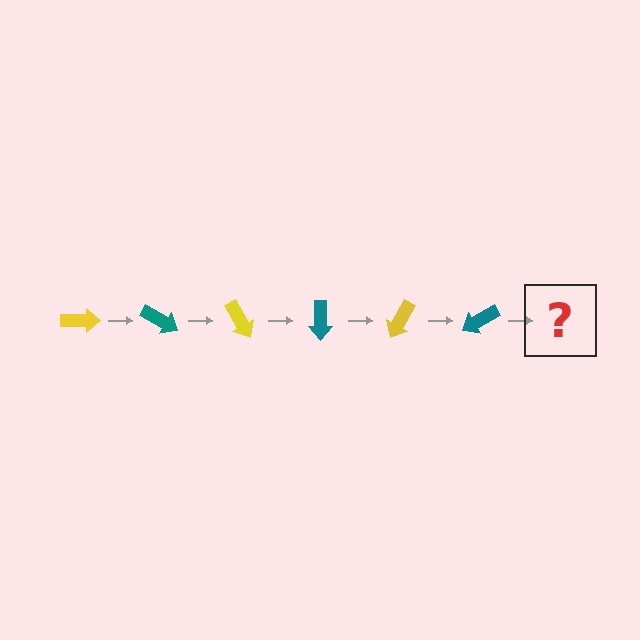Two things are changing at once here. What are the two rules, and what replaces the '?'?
The two rules are that it rotates 30 degrees each step and the color cycles through yellow and teal. The '?' should be a yellow arrow, rotated 180 degrees from the start.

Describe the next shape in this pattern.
It should be a yellow arrow, rotated 180 degrees from the start.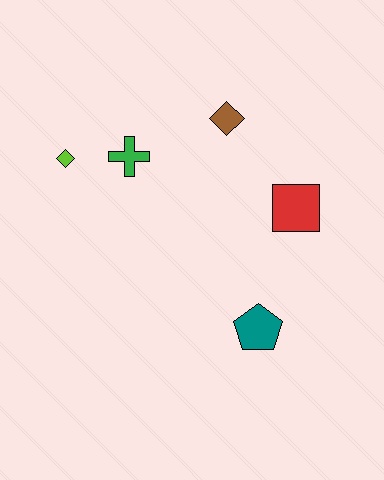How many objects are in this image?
There are 5 objects.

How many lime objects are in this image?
There is 1 lime object.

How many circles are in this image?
There are no circles.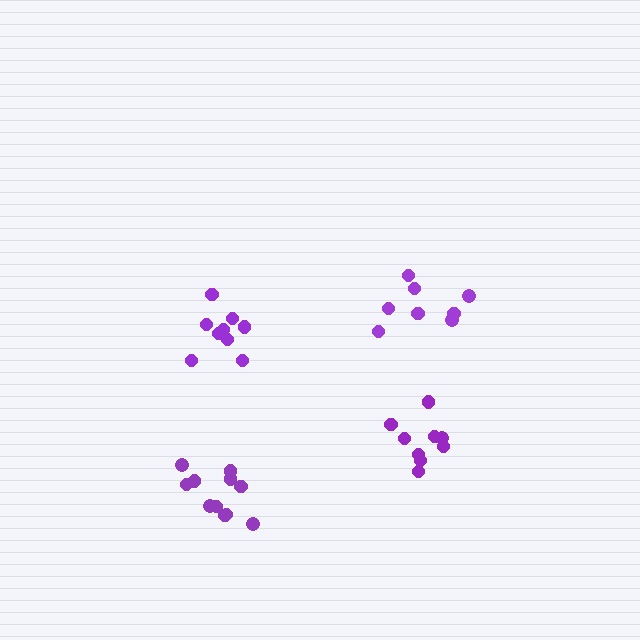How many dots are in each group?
Group 1: 8 dots, Group 2: 9 dots, Group 3: 9 dots, Group 4: 11 dots (37 total).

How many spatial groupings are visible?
There are 4 spatial groupings.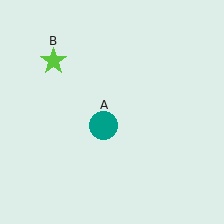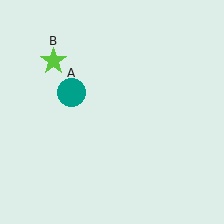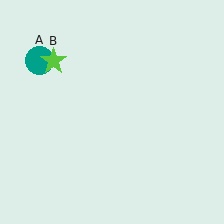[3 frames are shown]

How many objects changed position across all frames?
1 object changed position: teal circle (object A).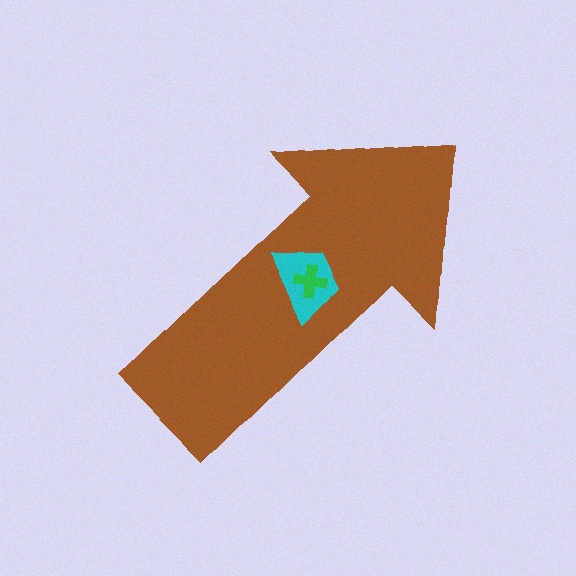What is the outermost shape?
The brown arrow.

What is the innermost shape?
The green cross.